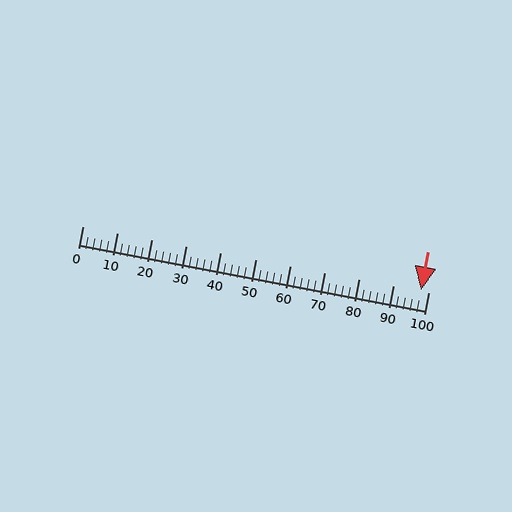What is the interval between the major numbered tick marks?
The major tick marks are spaced 10 units apart.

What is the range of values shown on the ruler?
The ruler shows values from 0 to 100.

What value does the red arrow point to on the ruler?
The red arrow points to approximately 98.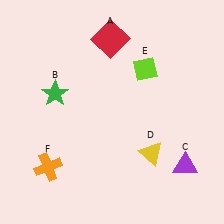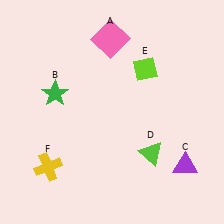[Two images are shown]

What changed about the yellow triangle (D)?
In Image 1, D is yellow. In Image 2, it changed to lime.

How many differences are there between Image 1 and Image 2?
There are 3 differences between the two images.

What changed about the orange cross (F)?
In Image 1, F is orange. In Image 2, it changed to yellow.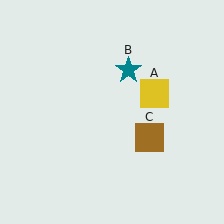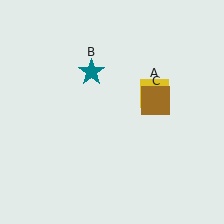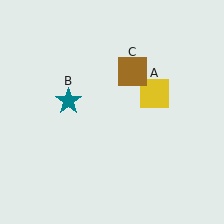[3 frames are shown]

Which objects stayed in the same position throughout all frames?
Yellow square (object A) remained stationary.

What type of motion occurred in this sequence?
The teal star (object B), brown square (object C) rotated counterclockwise around the center of the scene.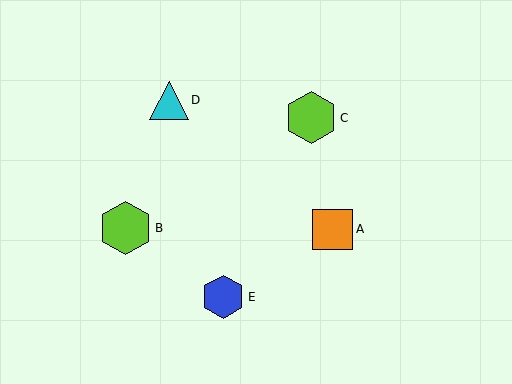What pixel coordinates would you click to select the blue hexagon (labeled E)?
Click at (223, 297) to select the blue hexagon E.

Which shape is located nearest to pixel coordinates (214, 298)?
The blue hexagon (labeled E) at (223, 297) is nearest to that location.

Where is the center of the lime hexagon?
The center of the lime hexagon is at (125, 228).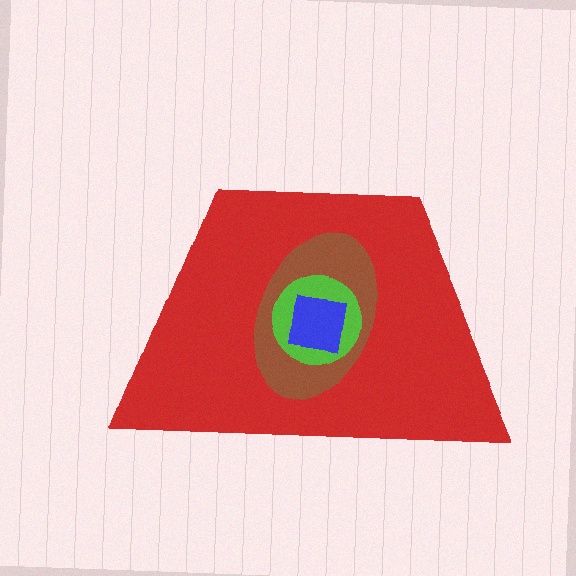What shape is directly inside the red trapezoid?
The brown ellipse.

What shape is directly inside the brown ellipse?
The lime circle.